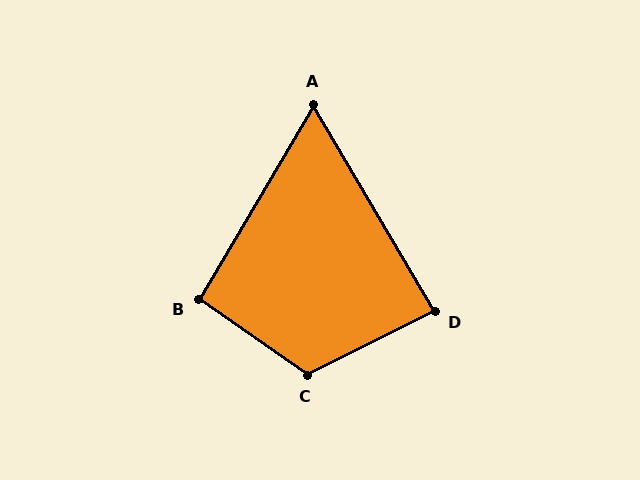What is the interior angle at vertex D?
Approximately 86 degrees (approximately right).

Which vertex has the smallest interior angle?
A, at approximately 61 degrees.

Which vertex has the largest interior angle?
C, at approximately 119 degrees.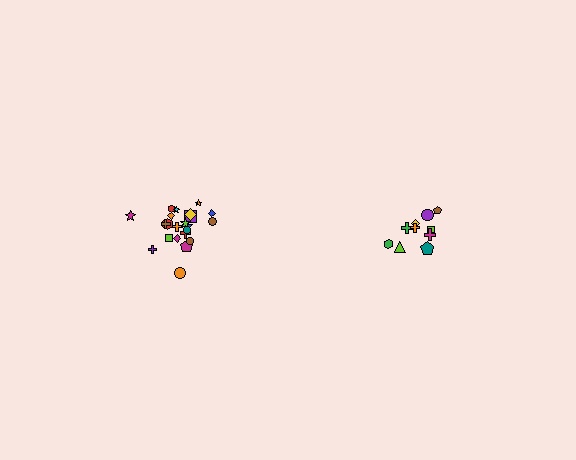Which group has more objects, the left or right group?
The left group.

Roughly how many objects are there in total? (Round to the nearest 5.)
Roughly 30 objects in total.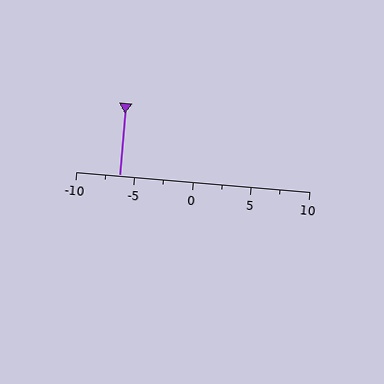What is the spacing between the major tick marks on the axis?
The major ticks are spaced 5 apart.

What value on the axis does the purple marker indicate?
The marker indicates approximately -6.2.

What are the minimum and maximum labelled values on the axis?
The axis runs from -10 to 10.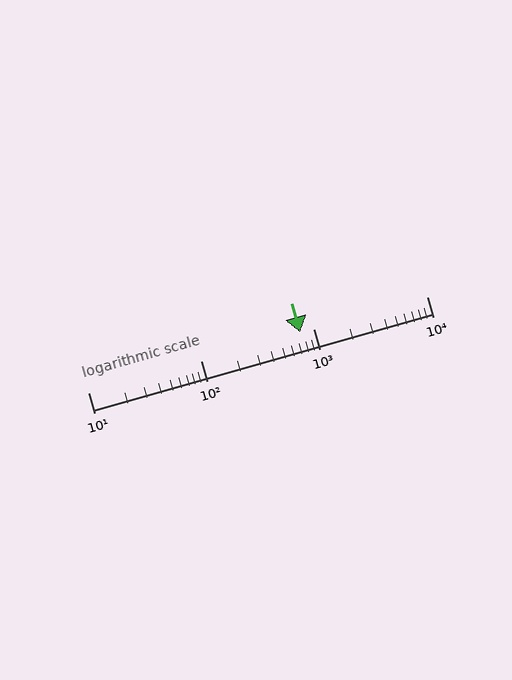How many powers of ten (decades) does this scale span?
The scale spans 3 decades, from 10 to 10000.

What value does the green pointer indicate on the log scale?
The pointer indicates approximately 750.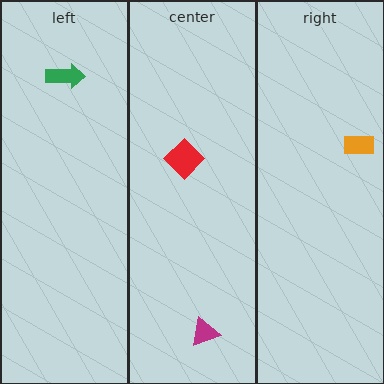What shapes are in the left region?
The green arrow.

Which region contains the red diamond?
The center region.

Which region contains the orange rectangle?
The right region.